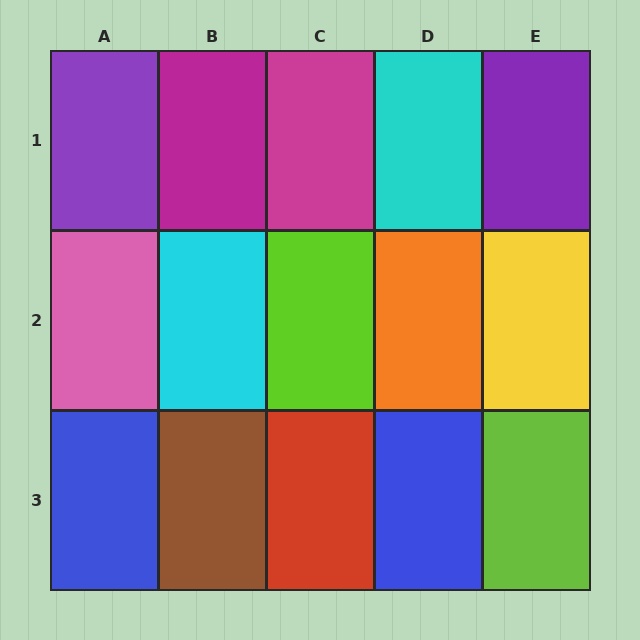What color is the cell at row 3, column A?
Blue.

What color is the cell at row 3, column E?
Lime.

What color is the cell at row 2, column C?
Lime.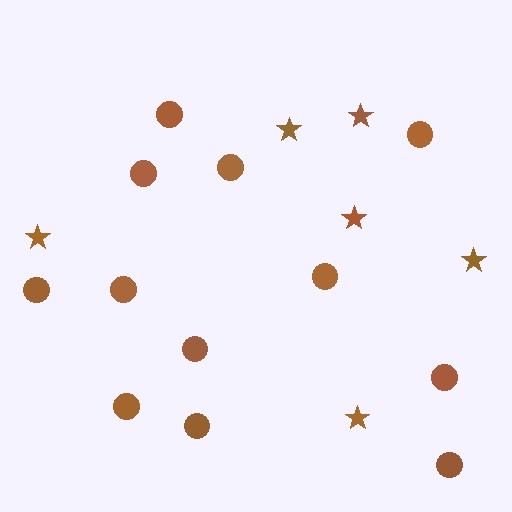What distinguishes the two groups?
There are 2 groups: one group of stars (6) and one group of circles (12).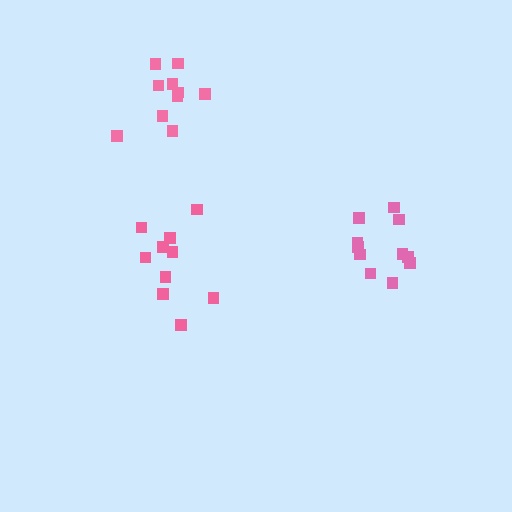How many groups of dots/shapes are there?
There are 3 groups.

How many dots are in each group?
Group 1: 10 dots, Group 2: 11 dots, Group 3: 10 dots (31 total).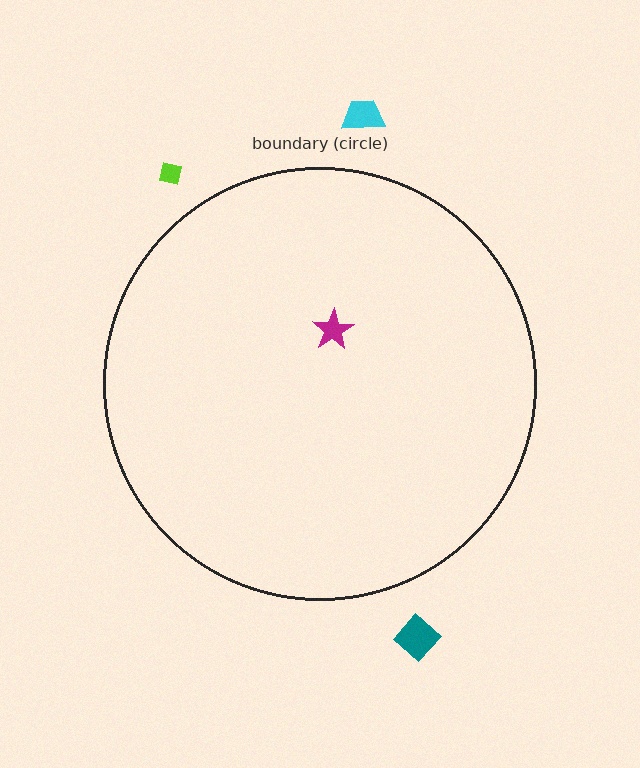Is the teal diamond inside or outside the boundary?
Outside.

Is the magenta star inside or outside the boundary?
Inside.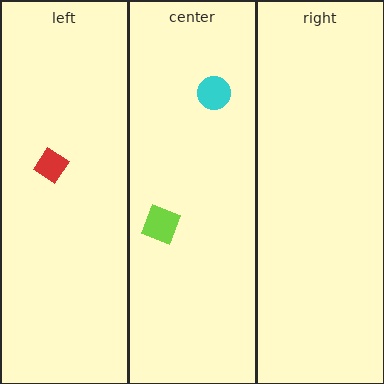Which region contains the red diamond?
The left region.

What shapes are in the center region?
The lime square, the cyan circle.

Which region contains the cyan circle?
The center region.